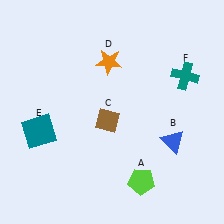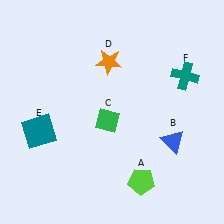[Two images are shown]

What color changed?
The diamond (C) changed from brown in Image 1 to green in Image 2.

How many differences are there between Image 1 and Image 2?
There is 1 difference between the two images.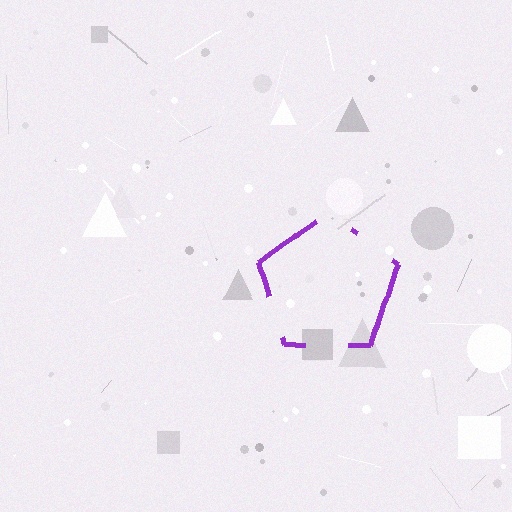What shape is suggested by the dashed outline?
The dashed outline suggests a pentagon.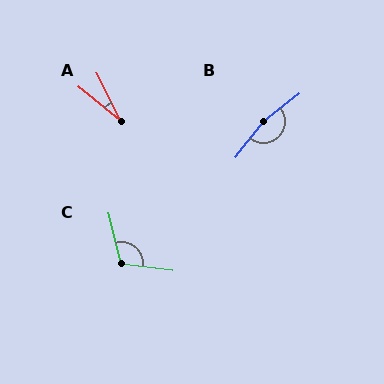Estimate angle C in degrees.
Approximately 111 degrees.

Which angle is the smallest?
A, at approximately 25 degrees.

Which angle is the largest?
B, at approximately 166 degrees.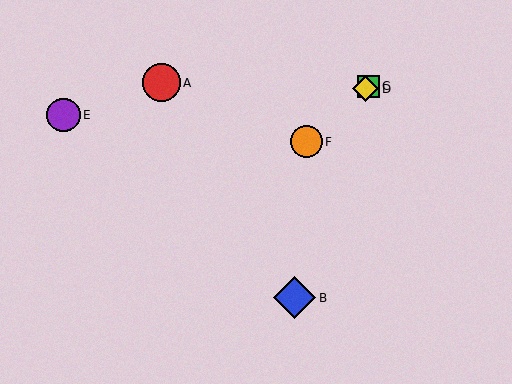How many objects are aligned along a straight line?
3 objects (C, D, F) are aligned along a straight line.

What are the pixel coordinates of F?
Object F is at (306, 142).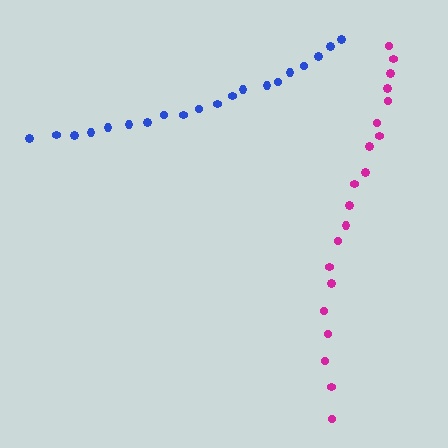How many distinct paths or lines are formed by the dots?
There are 2 distinct paths.